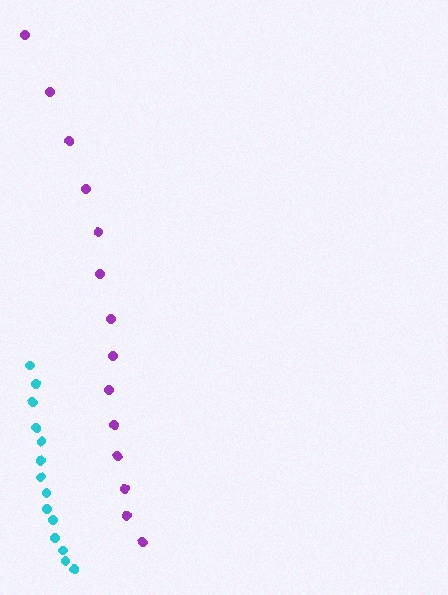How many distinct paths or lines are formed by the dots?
There are 2 distinct paths.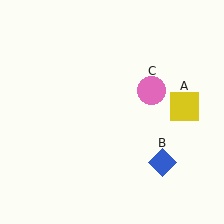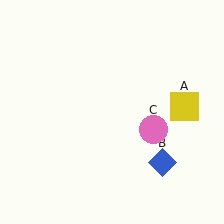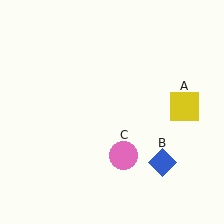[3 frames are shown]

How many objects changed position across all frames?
1 object changed position: pink circle (object C).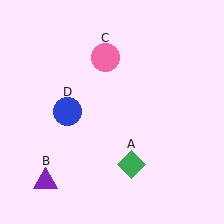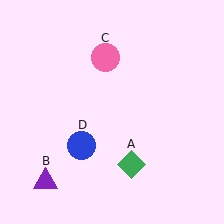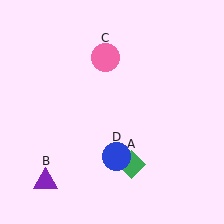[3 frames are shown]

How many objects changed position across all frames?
1 object changed position: blue circle (object D).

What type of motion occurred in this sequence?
The blue circle (object D) rotated counterclockwise around the center of the scene.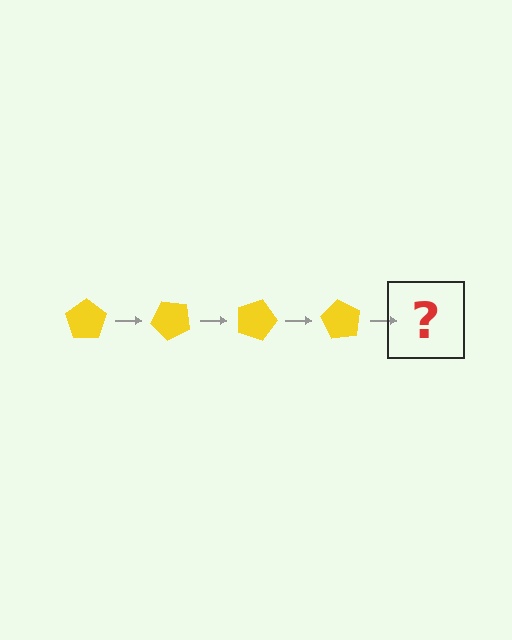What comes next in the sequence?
The next element should be a yellow pentagon rotated 180 degrees.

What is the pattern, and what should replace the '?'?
The pattern is that the pentagon rotates 45 degrees each step. The '?' should be a yellow pentagon rotated 180 degrees.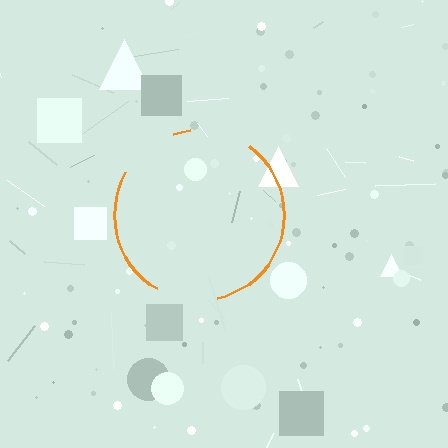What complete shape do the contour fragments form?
The contour fragments form a circle.